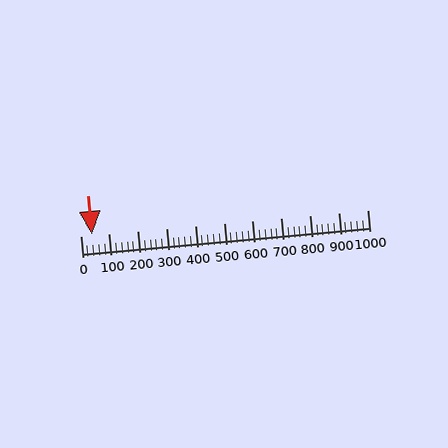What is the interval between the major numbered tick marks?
The major tick marks are spaced 100 units apart.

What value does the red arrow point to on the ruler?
The red arrow points to approximately 40.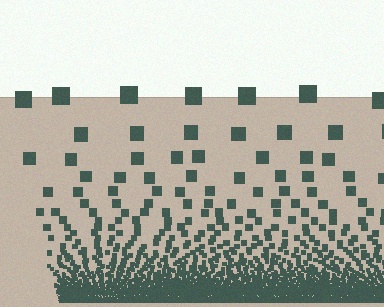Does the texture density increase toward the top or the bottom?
Density increases toward the bottom.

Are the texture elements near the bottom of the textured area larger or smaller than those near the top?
Smaller. The gradient is inverted — elements near the bottom are smaller and denser.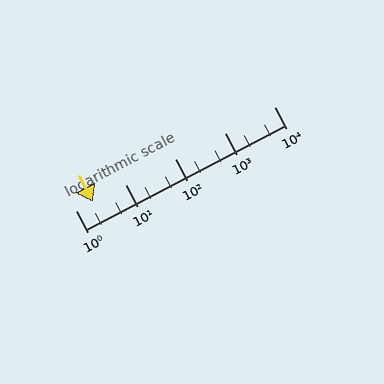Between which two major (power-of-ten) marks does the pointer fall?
The pointer is between 1 and 10.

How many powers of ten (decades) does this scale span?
The scale spans 4 decades, from 1 to 10000.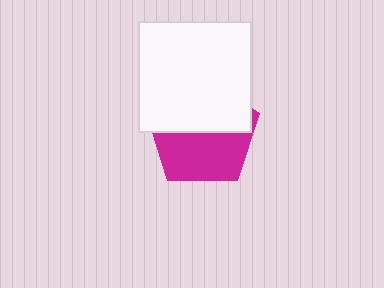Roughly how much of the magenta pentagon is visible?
About half of it is visible (roughly 49%).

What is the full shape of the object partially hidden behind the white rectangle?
The partially hidden object is a magenta pentagon.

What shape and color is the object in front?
The object in front is a white rectangle.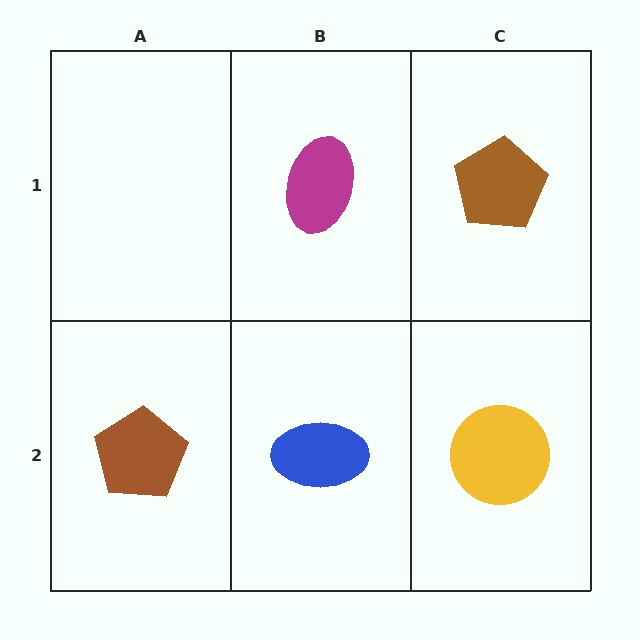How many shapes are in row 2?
3 shapes.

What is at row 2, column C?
A yellow circle.